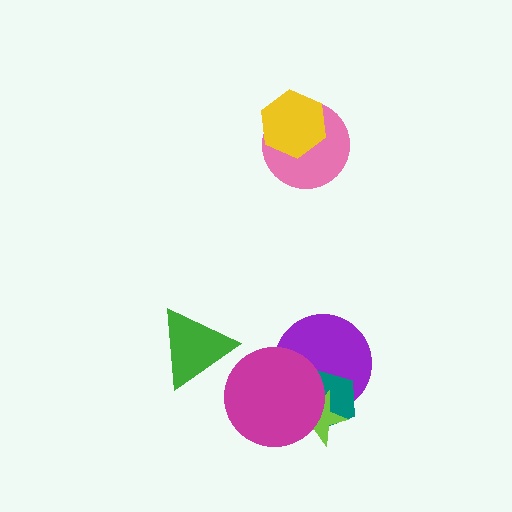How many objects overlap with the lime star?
3 objects overlap with the lime star.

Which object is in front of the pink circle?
The yellow hexagon is in front of the pink circle.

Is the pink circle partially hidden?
Yes, it is partially covered by another shape.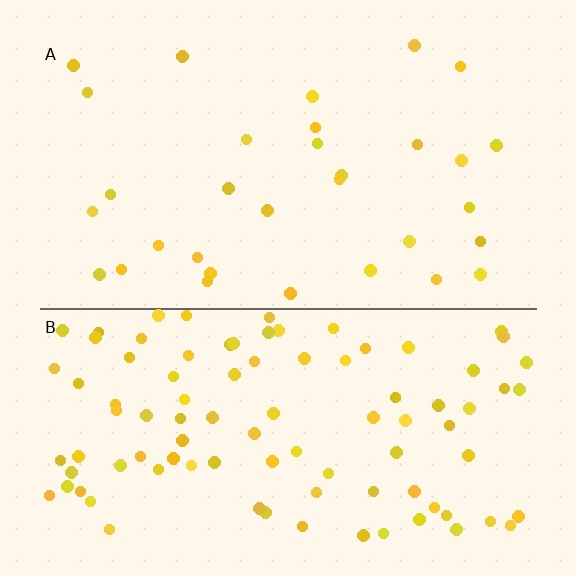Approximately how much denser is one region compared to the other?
Approximately 3.0× — region B over region A.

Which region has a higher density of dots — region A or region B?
B (the bottom).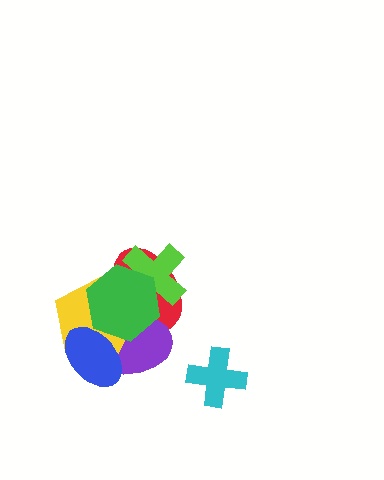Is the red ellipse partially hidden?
Yes, it is partially covered by another shape.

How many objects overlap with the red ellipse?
4 objects overlap with the red ellipse.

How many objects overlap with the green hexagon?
5 objects overlap with the green hexagon.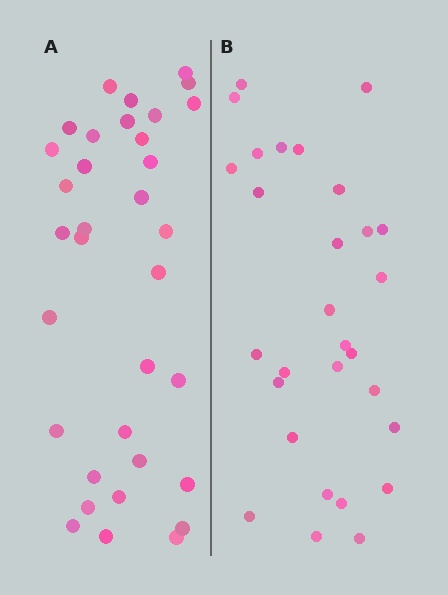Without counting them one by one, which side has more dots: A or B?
Region A (the left region) has more dots.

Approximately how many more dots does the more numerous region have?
Region A has about 5 more dots than region B.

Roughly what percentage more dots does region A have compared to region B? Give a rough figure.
About 15% more.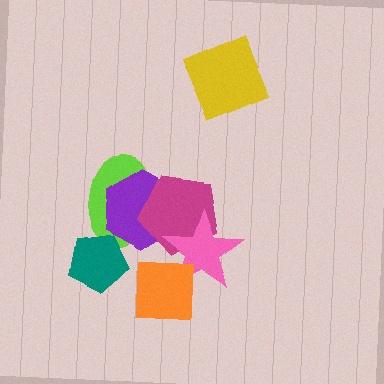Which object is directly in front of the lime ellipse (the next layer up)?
The purple hexagon is directly in front of the lime ellipse.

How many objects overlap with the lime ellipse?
3 objects overlap with the lime ellipse.